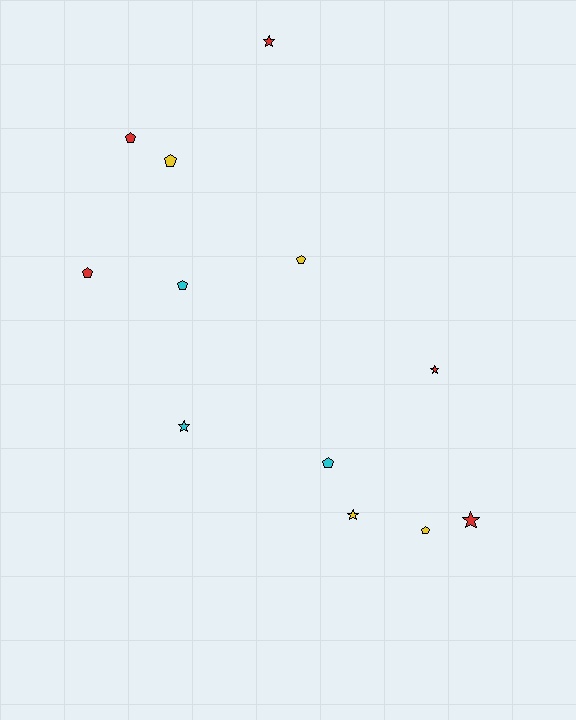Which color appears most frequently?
Red, with 5 objects.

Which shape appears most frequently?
Pentagon, with 7 objects.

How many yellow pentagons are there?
There are 3 yellow pentagons.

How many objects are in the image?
There are 12 objects.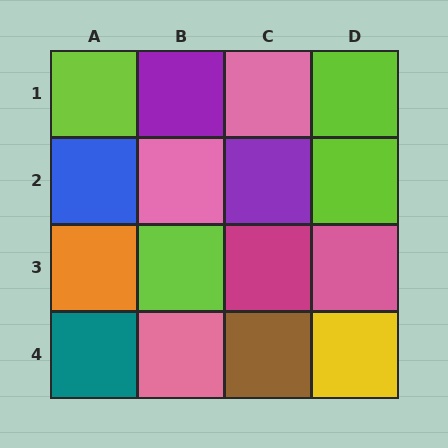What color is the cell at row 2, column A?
Blue.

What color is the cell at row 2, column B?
Pink.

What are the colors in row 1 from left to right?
Lime, purple, pink, lime.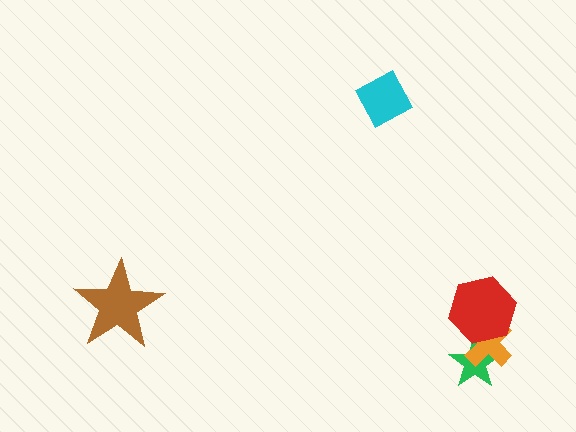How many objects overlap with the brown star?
0 objects overlap with the brown star.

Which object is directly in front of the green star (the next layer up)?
The orange cross is directly in front of the green star.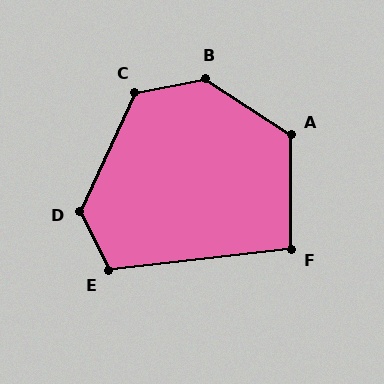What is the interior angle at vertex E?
Approximately 110 degrees (obtuse).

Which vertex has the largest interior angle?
B, at approximately 135 degrees.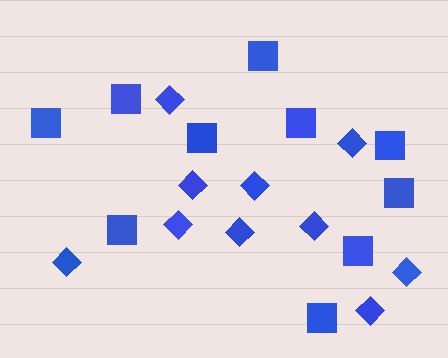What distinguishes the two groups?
There are 2 groups: one group of diamonds (10) and one group of squares (10).